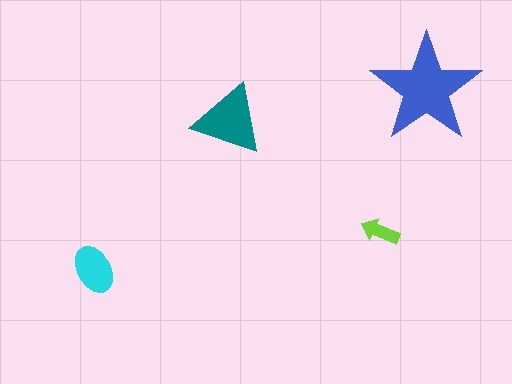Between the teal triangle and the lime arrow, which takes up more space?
The teal triangle.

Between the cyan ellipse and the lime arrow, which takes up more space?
The cyan ellipse.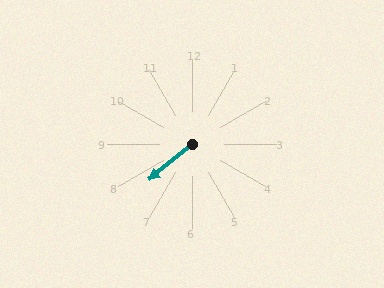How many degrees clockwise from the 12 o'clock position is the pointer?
Approximately 231 degrees.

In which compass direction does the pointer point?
Southwest.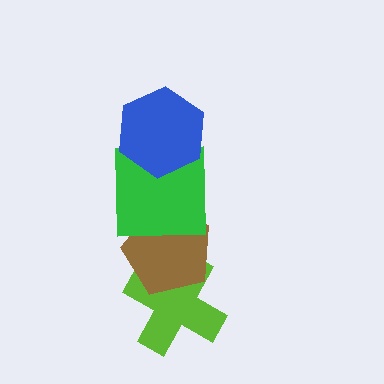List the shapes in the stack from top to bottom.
From top to bottom: the blue hexagon, the green square, the brown pentagon, the lime cross.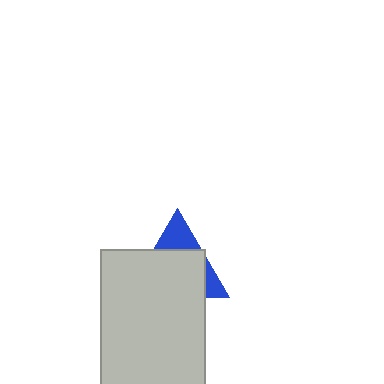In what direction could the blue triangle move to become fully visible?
The blue triangle could move up. That would shift it out from behind the light gray rectangle entirely.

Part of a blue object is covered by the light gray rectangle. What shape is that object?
It is a triangle.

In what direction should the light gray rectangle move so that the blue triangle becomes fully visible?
The light gray rectangle should move down. That is the shortest direction to clear the overlap and leave the blue triangle fully visible.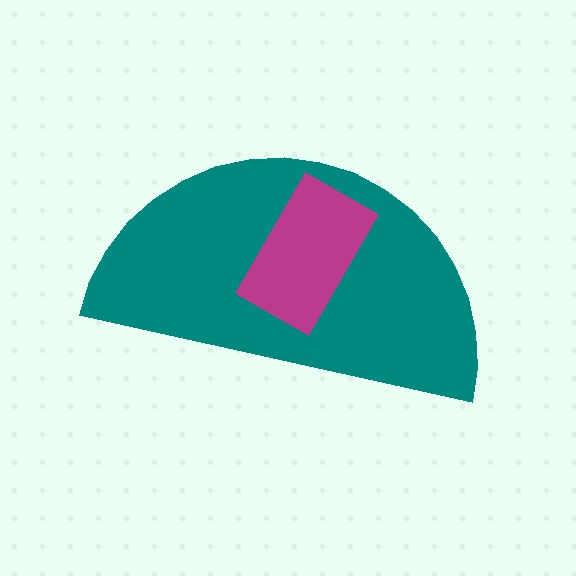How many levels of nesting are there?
2.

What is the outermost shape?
The teal semicircle.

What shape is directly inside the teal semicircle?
The magenta rectangle.